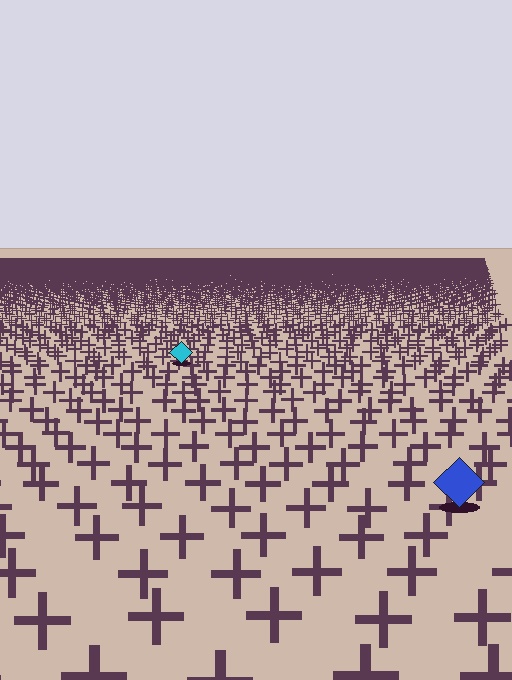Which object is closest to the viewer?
The blue diamond is closest. The texture marks near it are larger and more spread out.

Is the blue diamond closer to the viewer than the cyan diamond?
Yes. The blue diamond is closer — you can tell from the texture gradient: the ground texture is coarser near it.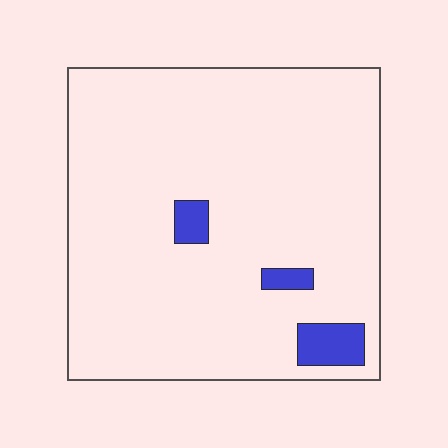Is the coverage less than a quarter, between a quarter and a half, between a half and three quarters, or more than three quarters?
Less than a quarter.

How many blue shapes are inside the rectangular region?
3.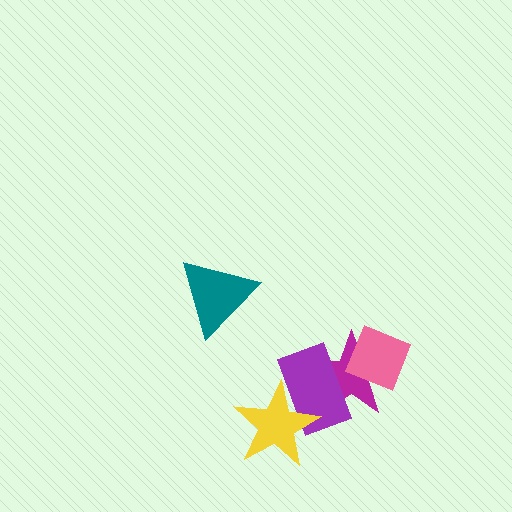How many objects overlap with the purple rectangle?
2 objects overlap with the purple rectangle.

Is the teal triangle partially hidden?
No, no other shape covers it.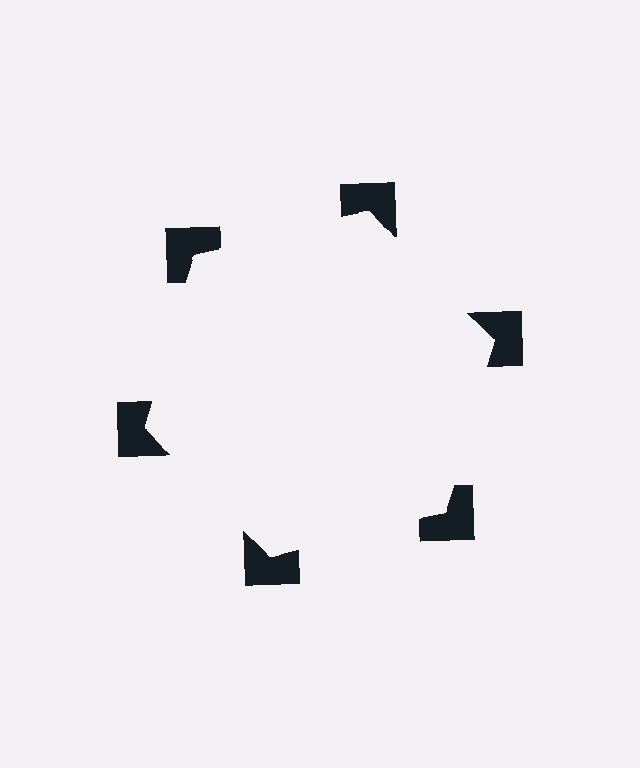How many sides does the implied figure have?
6 sides.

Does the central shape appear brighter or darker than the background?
It typically appears slightly brighter than the background, even though no actual brightness change is drawn.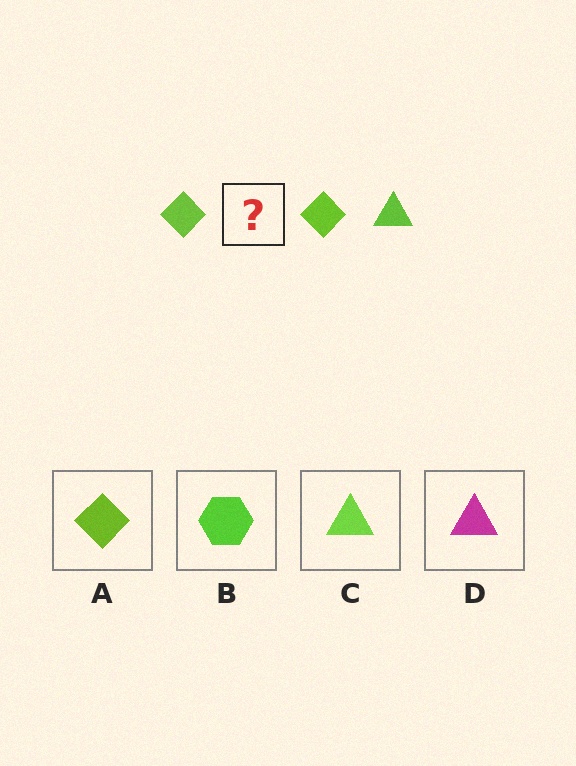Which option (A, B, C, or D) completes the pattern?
C.